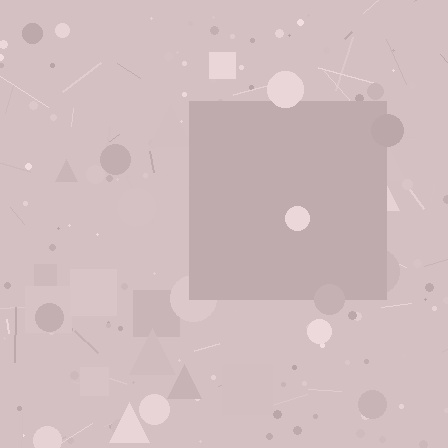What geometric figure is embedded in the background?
A square is embedded in the background.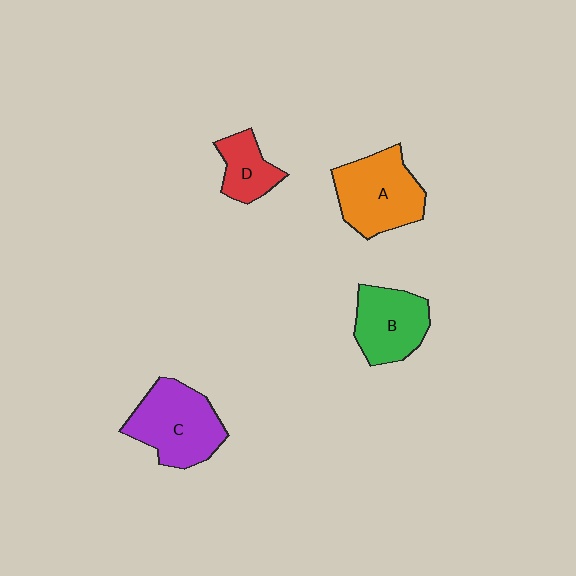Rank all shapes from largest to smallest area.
From largest to smallest: C (purple), A (orange), B (green), D (red).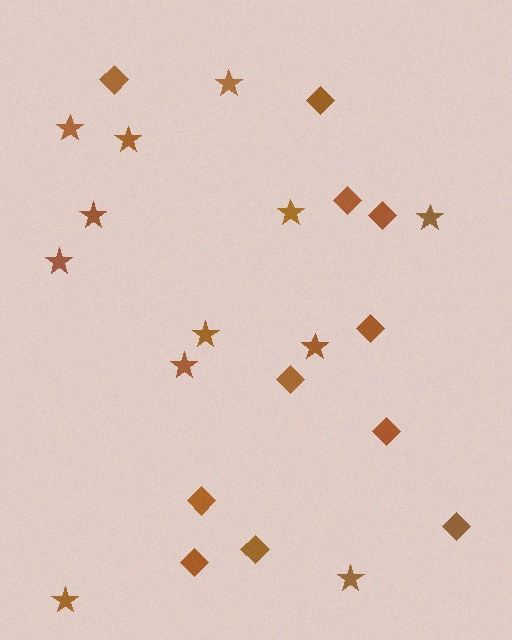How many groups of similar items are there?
There are 2 groups: one group of diamonds (11) and one group of stars (12).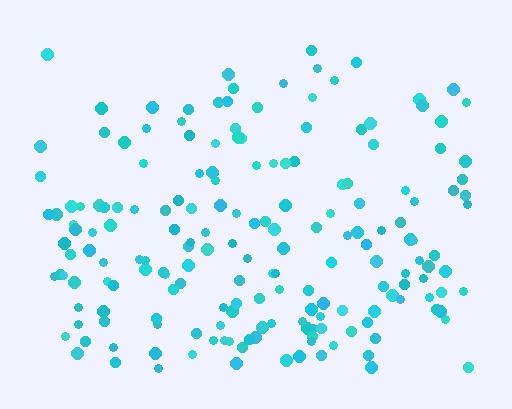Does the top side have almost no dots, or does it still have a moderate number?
Still a moderate number, just noticeably fewer than the bottom.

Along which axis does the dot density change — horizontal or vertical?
Vertical.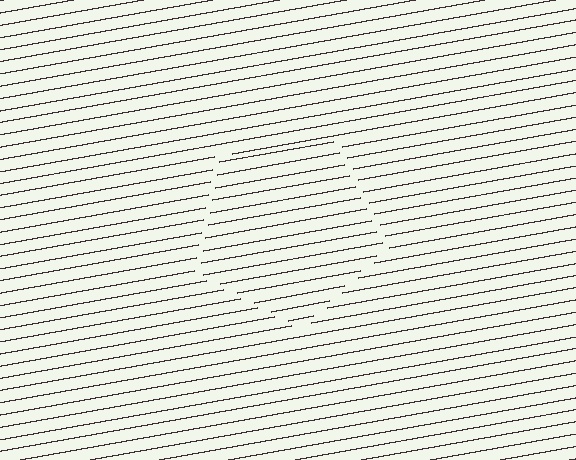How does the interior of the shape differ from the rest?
The interior of the shape contains the same grating, shifted by half a period — the contour is defined by the phase discontinuity where line-ends from the inner and outer gratings abut.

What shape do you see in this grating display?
An illusory pentagon. The interior of the shape contains the same grating, shifted by half a period — the contour is defined by the phase discontinuity where line-ends from the inner and outer gratings abut.